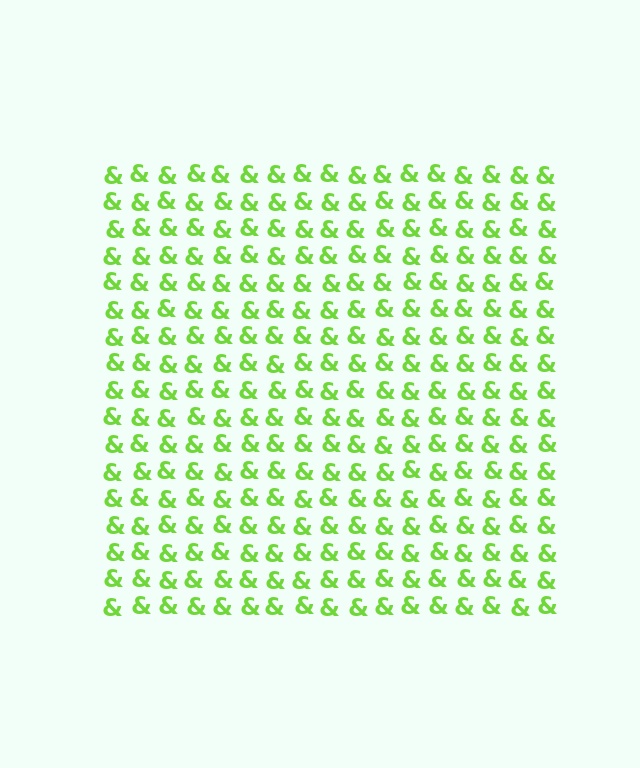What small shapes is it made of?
It is made of small ampersands.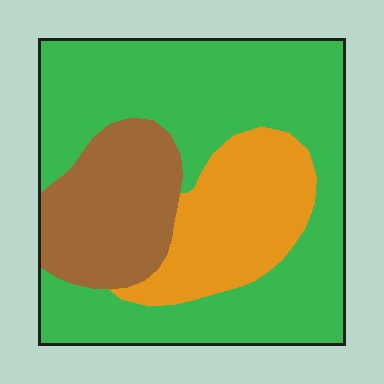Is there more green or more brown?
Green.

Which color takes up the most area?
Green, at roughly 60%.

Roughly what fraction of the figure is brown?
Brown covers around 20% of the figure.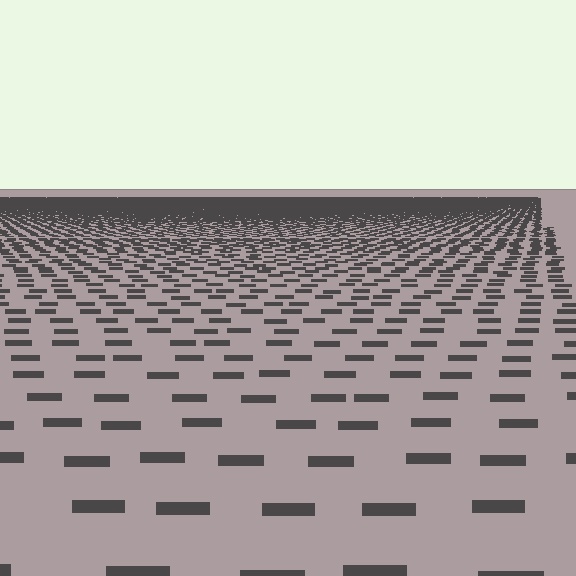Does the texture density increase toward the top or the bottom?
Density increases toward the top.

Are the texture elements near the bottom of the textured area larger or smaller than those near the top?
Larger. Near the bottom, elements are closer to the viewer and appear at a bigger on-screen size.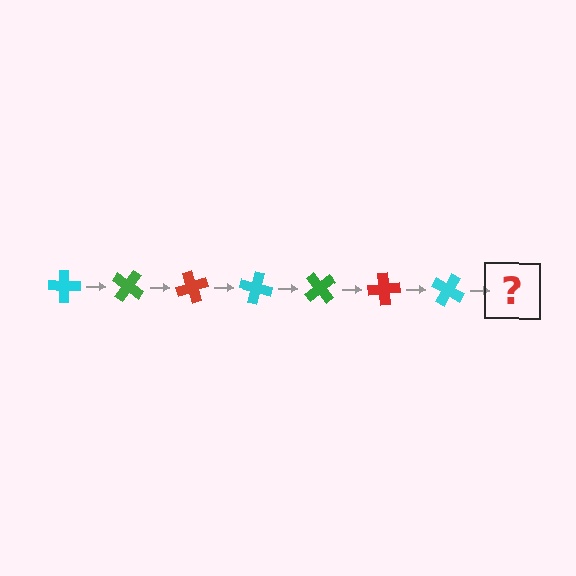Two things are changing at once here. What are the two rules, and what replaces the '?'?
The two rules are that it rotates 35 degrees each step and the color cycles through cyan, green, and red. The '?' should be a green cross, rotated 245 degrees from the start.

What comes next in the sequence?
The next element should be a green cross, rotated 245 degrees from the start.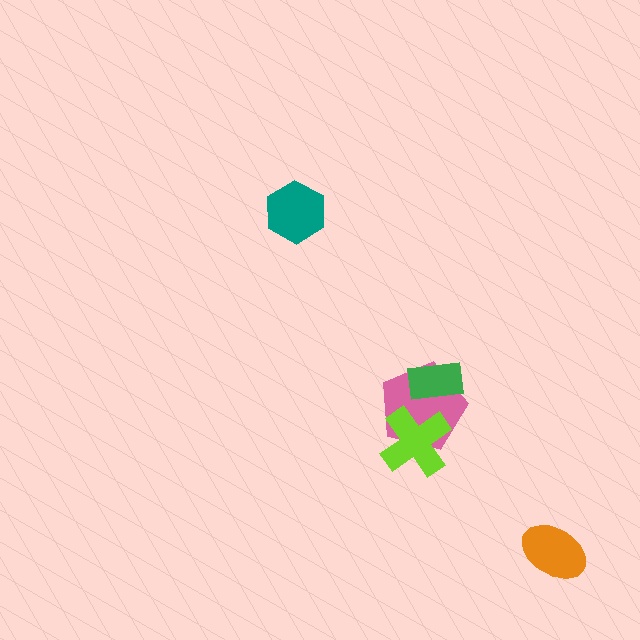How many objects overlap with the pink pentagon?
2 objects overlap with the pink pentagon.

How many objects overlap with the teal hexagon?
0 objects overlap with the teal hexagon.